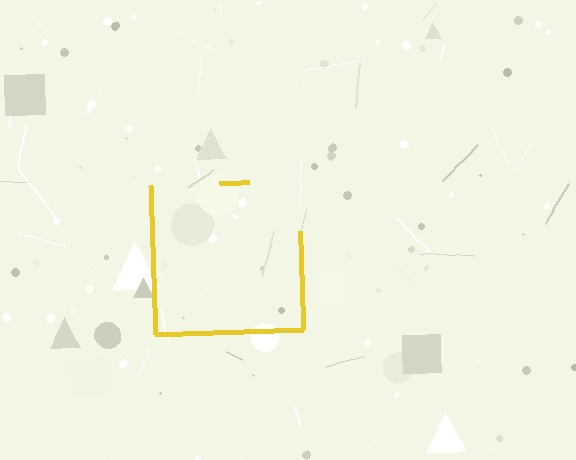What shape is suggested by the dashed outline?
The dashed outline suggests a square.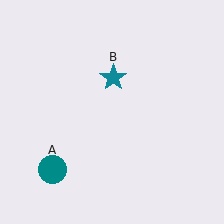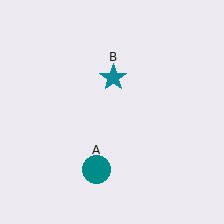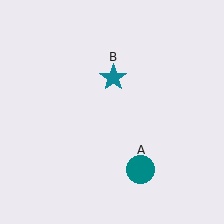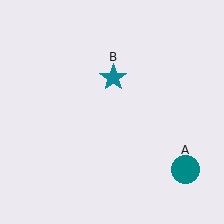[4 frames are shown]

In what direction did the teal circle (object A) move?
The teal circle (object A) moved right.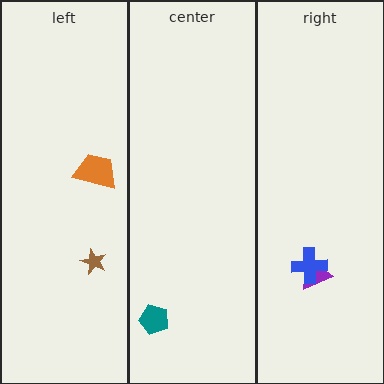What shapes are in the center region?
The teal pentagon.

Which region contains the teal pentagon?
The center region.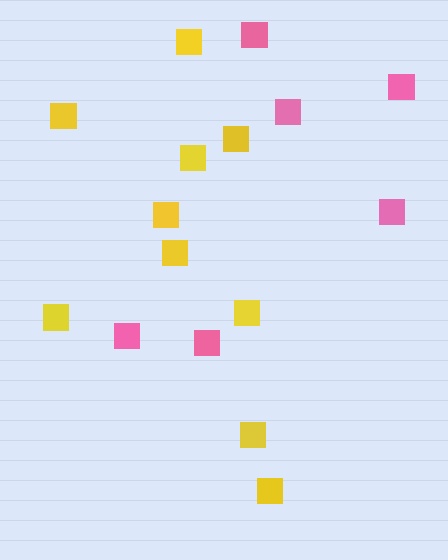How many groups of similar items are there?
There are 2 groups: one group of pink squares (6) and one group of yellow squares (10).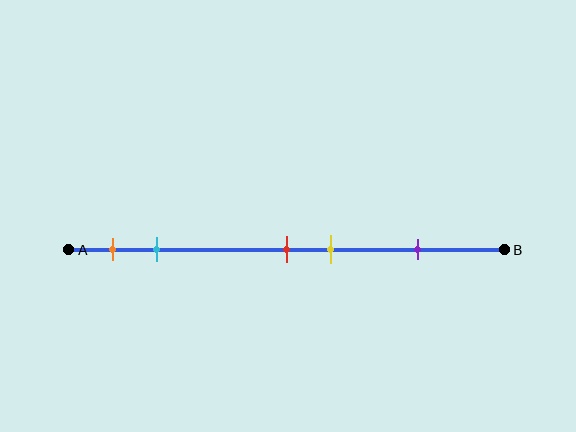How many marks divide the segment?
There are 5 marks dividing the segment.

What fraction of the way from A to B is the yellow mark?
The yellow mark is approximately 60% (0.6) of the way from A to B.